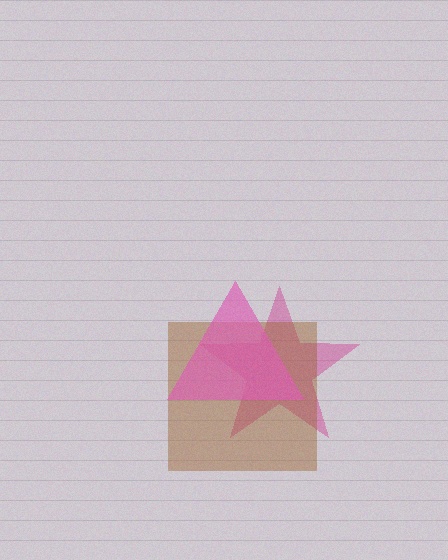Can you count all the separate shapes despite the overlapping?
Yes, there are 3 separate shapes.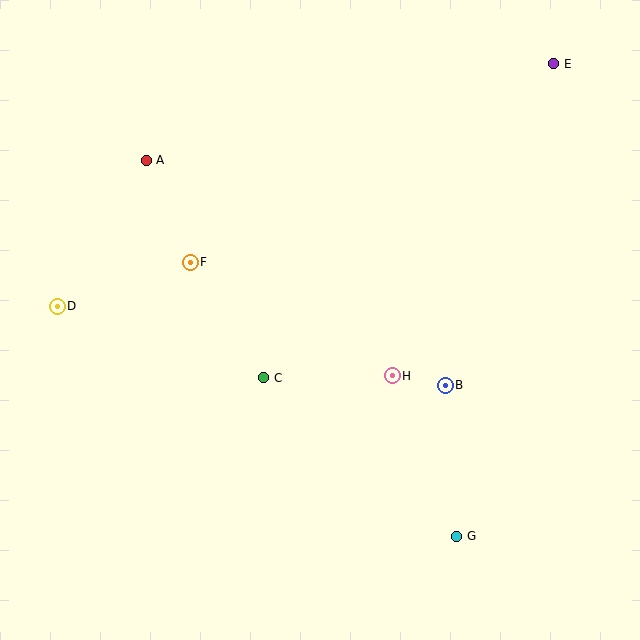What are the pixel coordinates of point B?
Point B is at (445, 385).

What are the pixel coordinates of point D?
Point D is at (57, 306).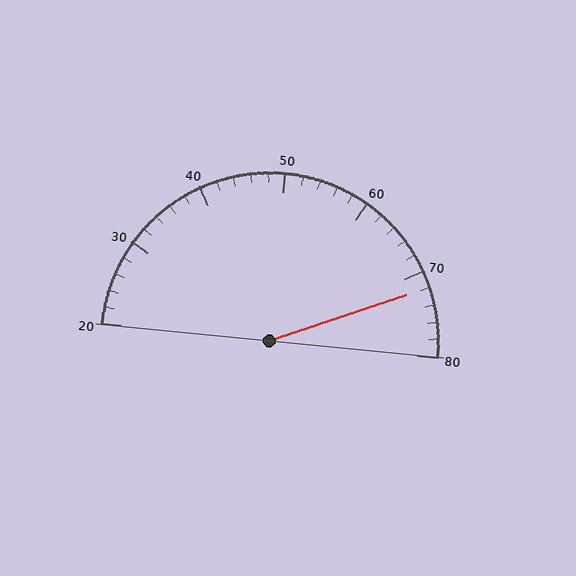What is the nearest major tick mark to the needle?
The nearest major tick mark is 70.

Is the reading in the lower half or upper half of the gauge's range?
The reading is in the upper half of the range (20 to 80).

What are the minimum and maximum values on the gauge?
The gauge ranges from 20 to 80.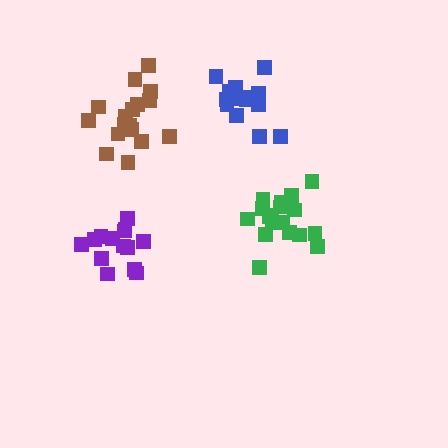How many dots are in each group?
Group 1: 18 dots, Group 2: 14 dots, Group 3: 17 dots, Group 4: 15 dots (64 total).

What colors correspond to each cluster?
The clusters are colored: green, purple, brown, blue.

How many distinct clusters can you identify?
There are 4 distinct clusters.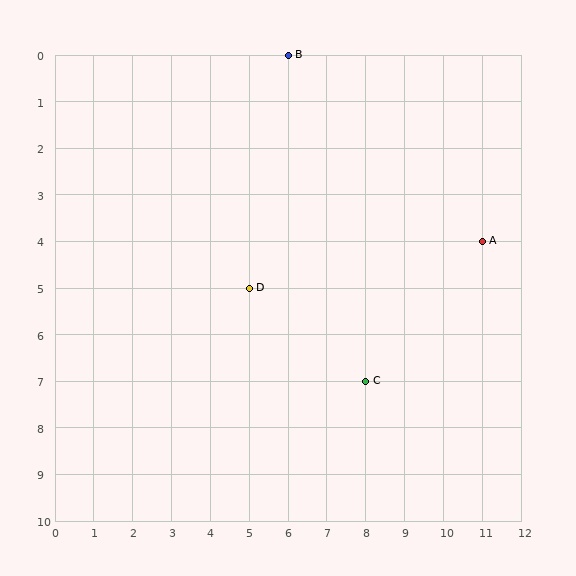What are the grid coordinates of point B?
Point B is at grid coordinates (6, 0).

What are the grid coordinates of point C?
Point C is at grid coordinates (8, 7).